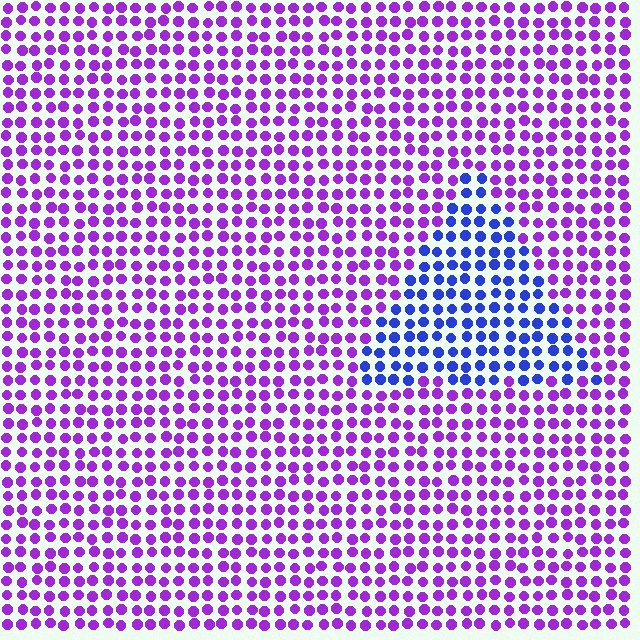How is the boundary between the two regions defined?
The boundary is defined purely by a slight shift in hue (about 50 degrees). Spacing, size, and orientation are identical on both sides.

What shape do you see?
I see a triangle.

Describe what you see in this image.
The image is filled with small purple elements in a uniform arrangement. A triangle-shaped region is visible where the elements are tinted to a slightly different hue, forming a subtle color boundary.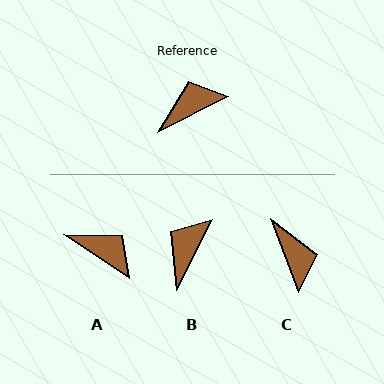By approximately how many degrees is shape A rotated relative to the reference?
Approximately 60 degrees clockwise.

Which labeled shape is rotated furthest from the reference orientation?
C, about 97 degrees away.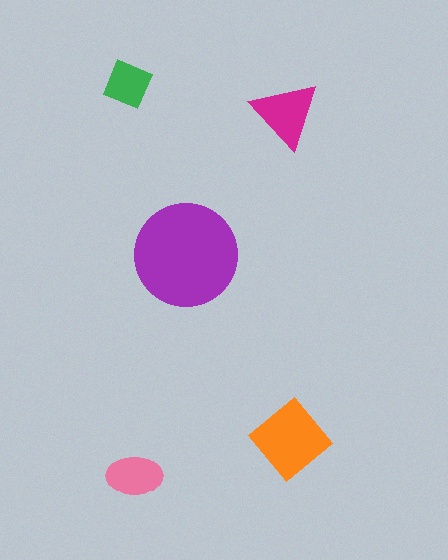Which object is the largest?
The purple circle.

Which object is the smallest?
The green diamond.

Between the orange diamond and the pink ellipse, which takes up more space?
The orange diamond.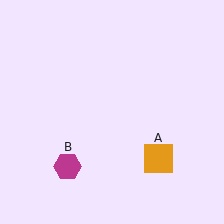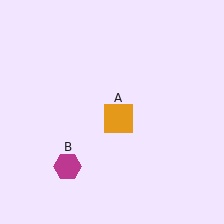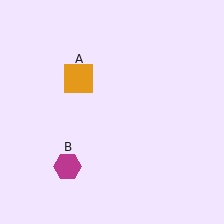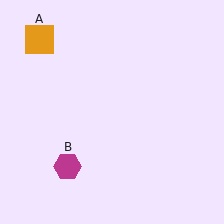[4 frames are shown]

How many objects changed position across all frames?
1 object changed position: orange square (object A).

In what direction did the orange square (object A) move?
The orange square (object A) moved up and to the left.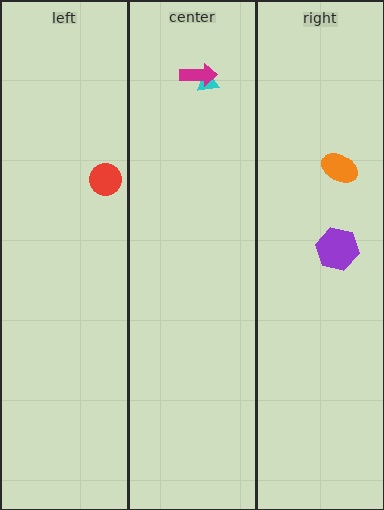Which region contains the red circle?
The left region.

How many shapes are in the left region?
1.